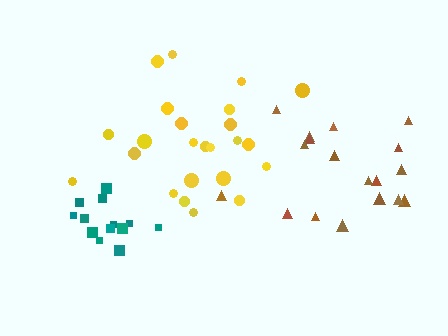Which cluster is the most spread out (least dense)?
Yellow.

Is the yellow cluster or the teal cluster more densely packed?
Teal.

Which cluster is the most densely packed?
Teal.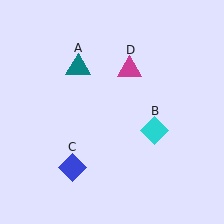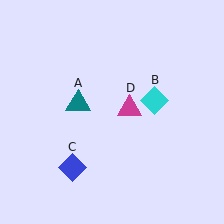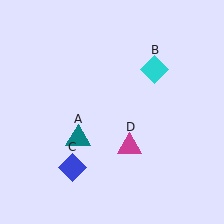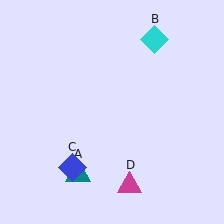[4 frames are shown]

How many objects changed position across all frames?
3 objects changed position: teal triangle (object A), cyan diamond (object B), magenta triangle (object D).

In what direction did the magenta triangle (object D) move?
The magenta triangle (object D) moved down.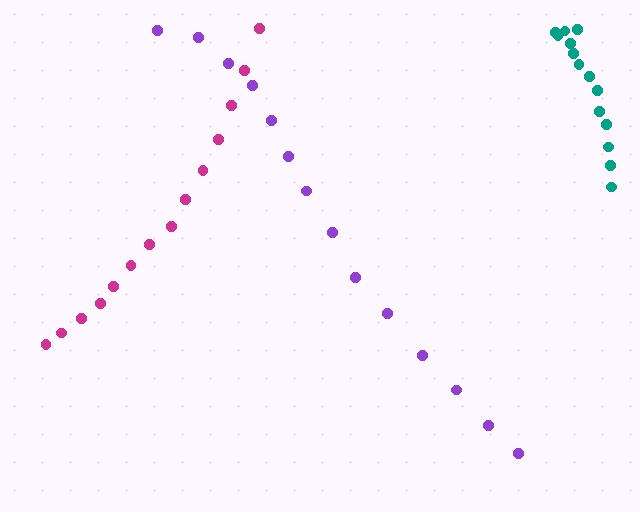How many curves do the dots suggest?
There are 3 distinct paths.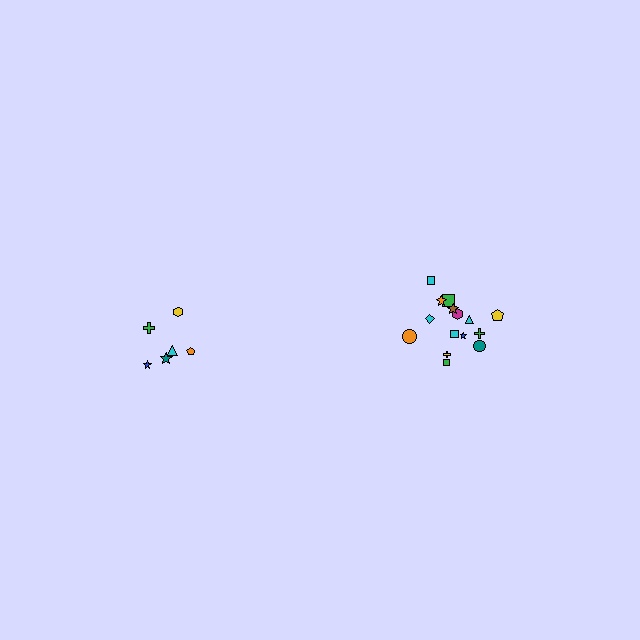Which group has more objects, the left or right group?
The right group.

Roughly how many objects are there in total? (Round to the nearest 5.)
Roughly 20 objects in total.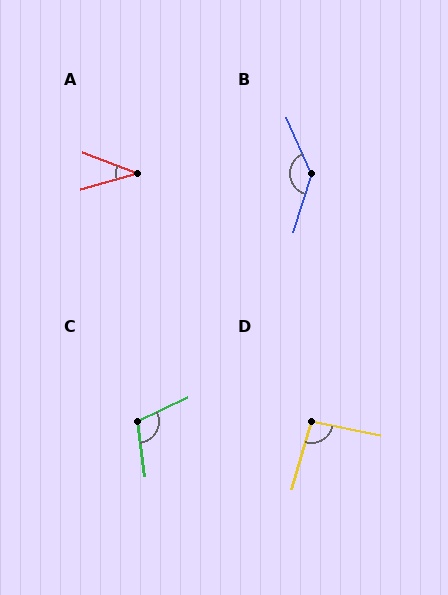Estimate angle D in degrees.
Approximately 95 degrees.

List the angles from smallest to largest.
A (37°), D (95°), C (107°), B (139°).